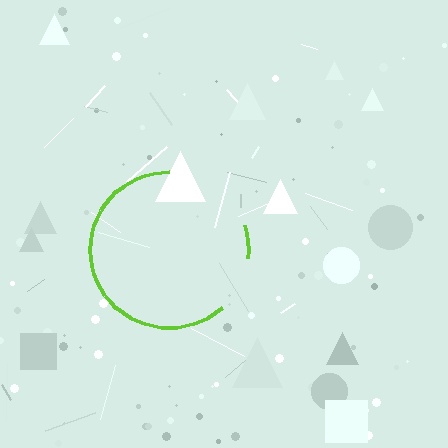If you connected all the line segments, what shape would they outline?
They would outline a circle.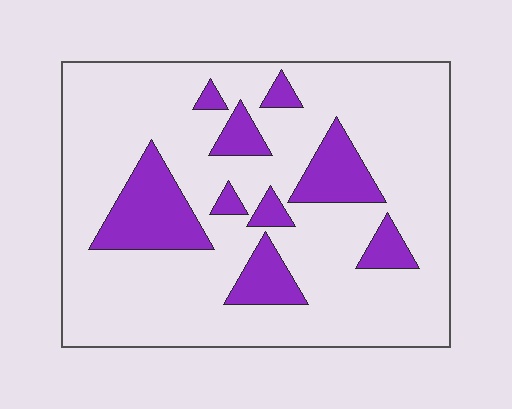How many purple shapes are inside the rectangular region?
9.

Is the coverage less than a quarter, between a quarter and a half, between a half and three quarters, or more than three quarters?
Less than a quarter.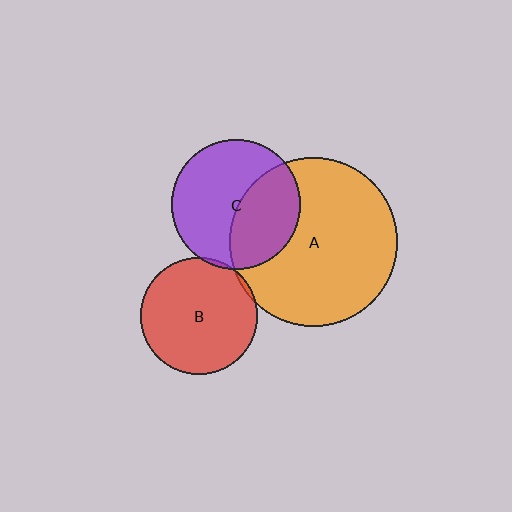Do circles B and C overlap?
Yes.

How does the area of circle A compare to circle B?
Approximately 2.1 times.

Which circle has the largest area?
Circle A (orange).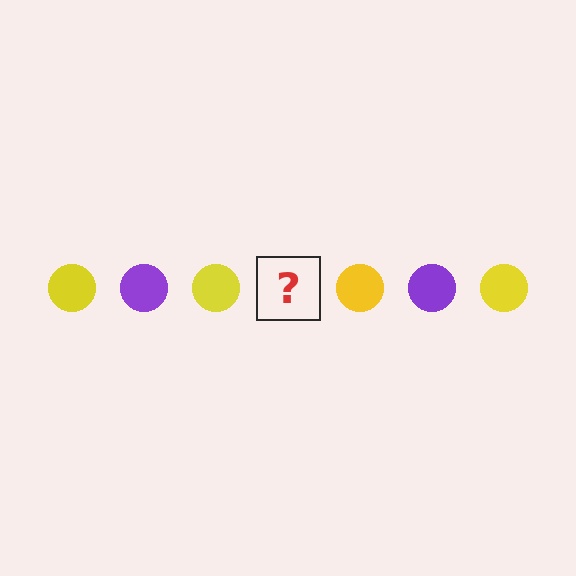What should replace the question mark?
The question mark should be replaced with a purple circle.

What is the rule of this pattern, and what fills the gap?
The rule is that the pattern cycles through yellow, purple circles. The gap should be filled with a purple circle.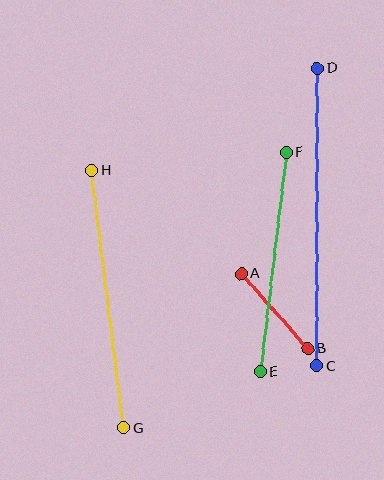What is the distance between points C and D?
The distance is approximately 298 pixels.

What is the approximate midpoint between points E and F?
The midpoint is at approximately (274, 262) pixels.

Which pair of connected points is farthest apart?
Points C and D are farthest apart.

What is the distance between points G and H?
The distance is approximately 260 pixels.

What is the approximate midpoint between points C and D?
The midpoint is at approximately (317, 217) pixels.